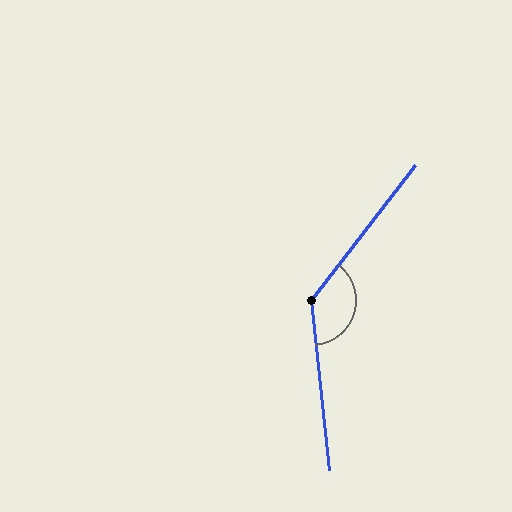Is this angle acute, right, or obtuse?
It is obtuse.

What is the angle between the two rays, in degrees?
Approximately 137 degrees.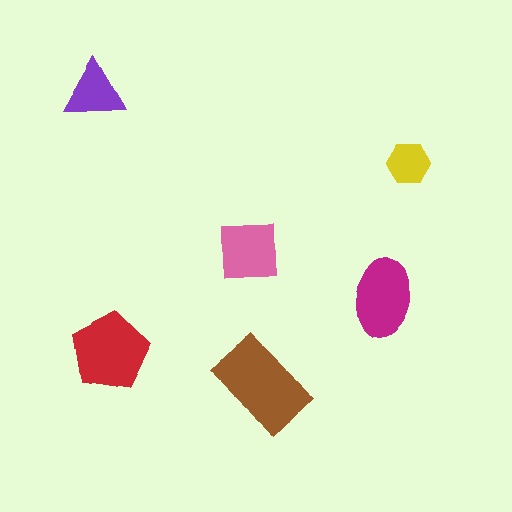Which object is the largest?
The brown rectangle.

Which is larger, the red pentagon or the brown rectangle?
The brown rectangle.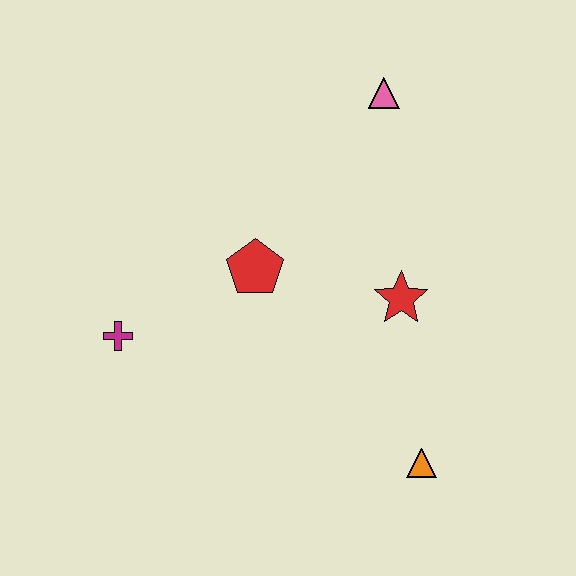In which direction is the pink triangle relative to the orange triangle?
The pink triangle is above the orange triangle.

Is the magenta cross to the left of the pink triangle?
Yes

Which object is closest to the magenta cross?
The red pentagon is closest to the magenta cross.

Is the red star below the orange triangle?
No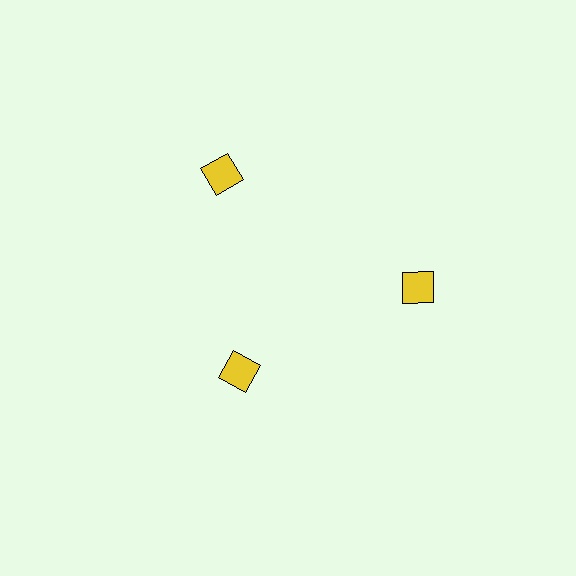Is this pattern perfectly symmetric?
No. The 3 yellow squares are arranged in a ring, but one element near the 7 o'clock position is pulled inward toward the center, breaking the 3-fold rotational symmetry.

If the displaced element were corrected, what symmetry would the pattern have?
It would have 3-fold rotational symmetry — the pattern would map onto itself every 120 degrees.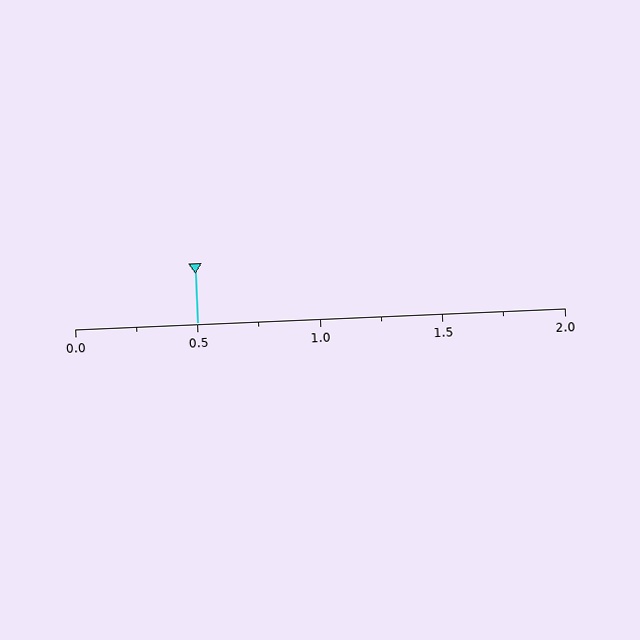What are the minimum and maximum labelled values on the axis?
The axis runs from 0.0 to 2.0.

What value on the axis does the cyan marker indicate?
The marker indicates approximately 0.5.